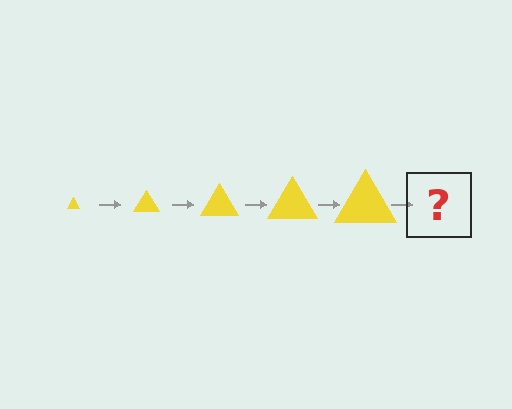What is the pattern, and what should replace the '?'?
The pattern is that the triangle gets progressively larger each step. The '?' should be a yellow triangle, larger than the previous one.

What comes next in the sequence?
The next element should be a yellow triangle, larger than the previous one.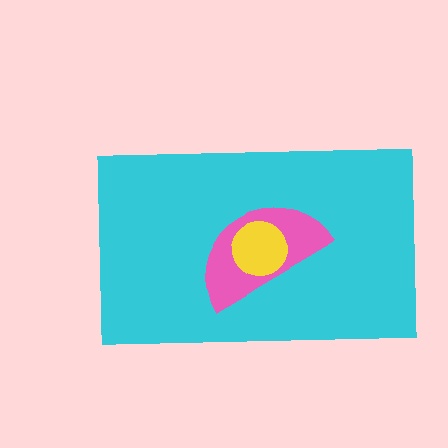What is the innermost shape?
The yellow circle.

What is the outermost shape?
The cyan rectangle.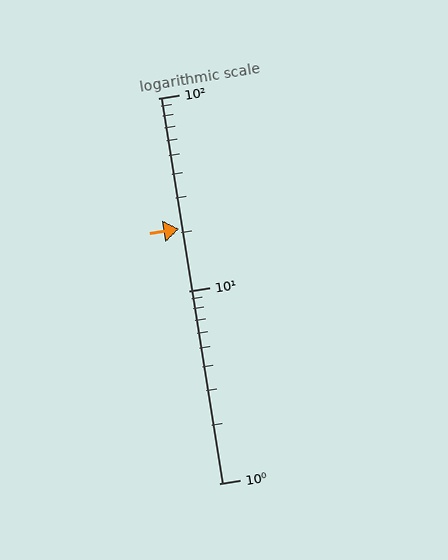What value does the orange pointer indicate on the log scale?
The pointer indicates approximately 21.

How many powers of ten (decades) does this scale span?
The scale spans 2 decades, from 1 to 100.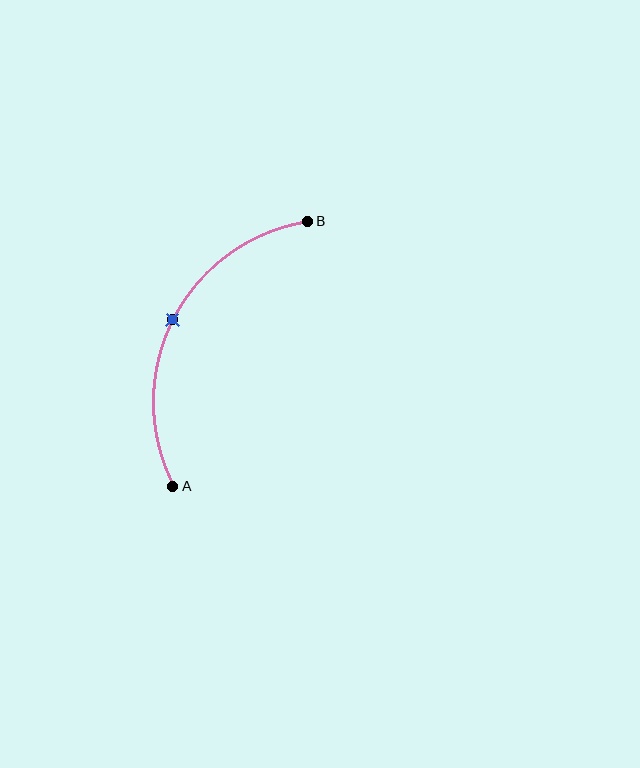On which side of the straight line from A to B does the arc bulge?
The arc bulges to the left of the straight line connecting A and B.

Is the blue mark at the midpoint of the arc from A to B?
Yes. The blue mark lies on the arc at equal arc-length from both A and B — it is the arc midpoint.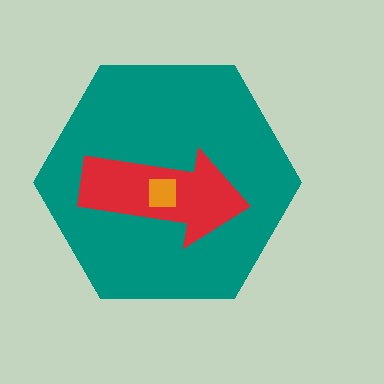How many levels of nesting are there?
3.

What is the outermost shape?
The teal hexagon.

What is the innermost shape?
The orange square.